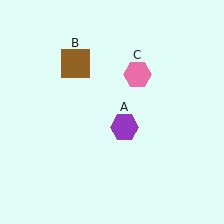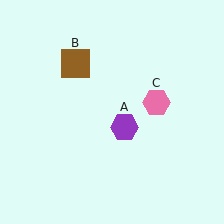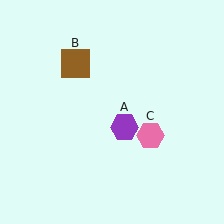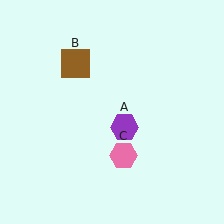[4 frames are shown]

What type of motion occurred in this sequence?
The pink hexagon (object C) rotated clockwise around the center of the scene.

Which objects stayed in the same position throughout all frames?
Purple hexagon (object A) and brown square (object B) remained stationary.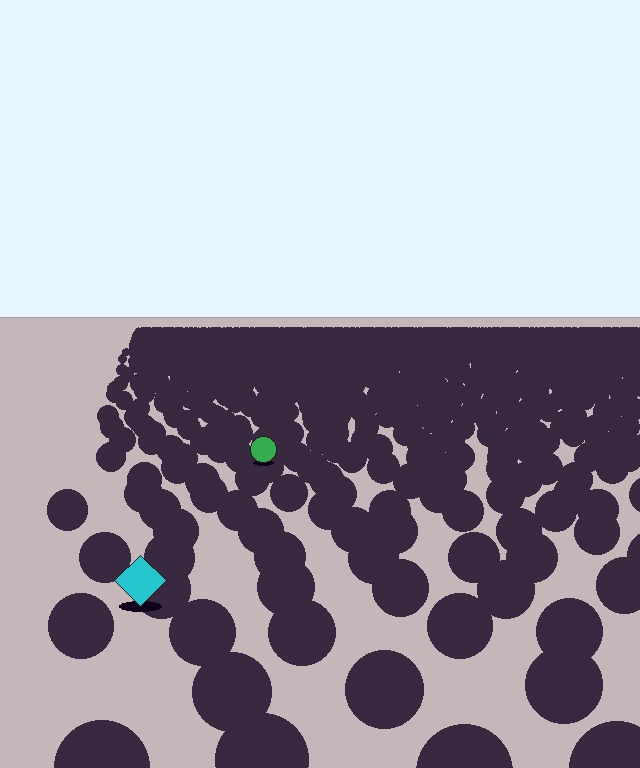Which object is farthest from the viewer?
The green circle is farthest from the viewer. It appears smaller and the ground texture around it is denser.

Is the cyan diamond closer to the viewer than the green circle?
Yes. The cyan diamond is closer — you can tell from the texture gradient: the ground texture is coarser near it.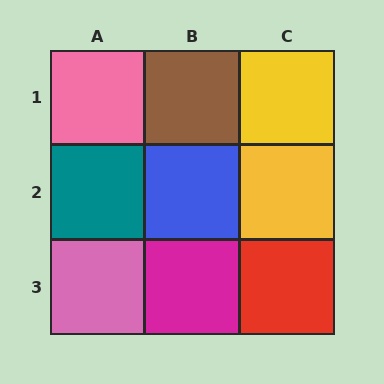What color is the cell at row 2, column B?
Blue.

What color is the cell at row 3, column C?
Red.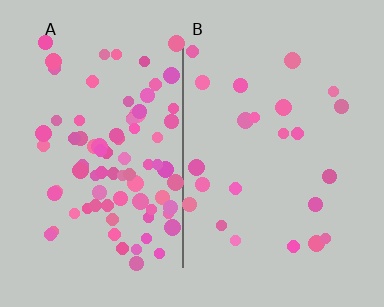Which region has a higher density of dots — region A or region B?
A (the left).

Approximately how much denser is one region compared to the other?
Approximately 3.6× — region A over region B.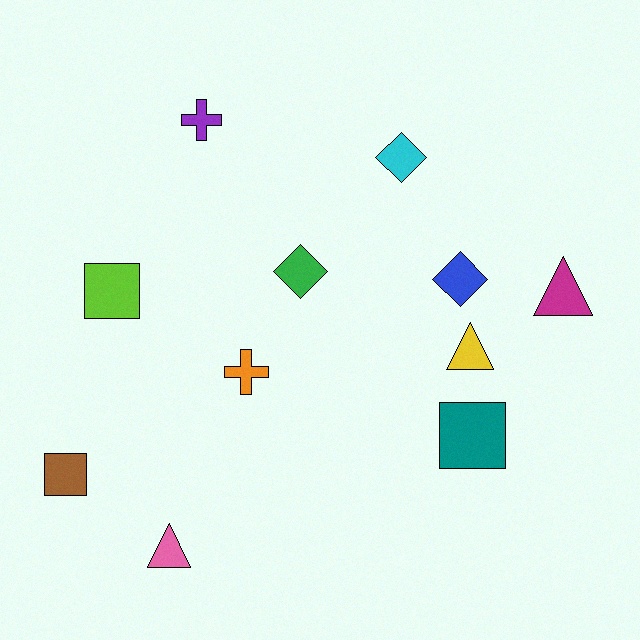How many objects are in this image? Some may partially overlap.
There are 11 objects.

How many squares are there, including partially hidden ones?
There are 3 squares.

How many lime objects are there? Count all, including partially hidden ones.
There is 1 lime object.